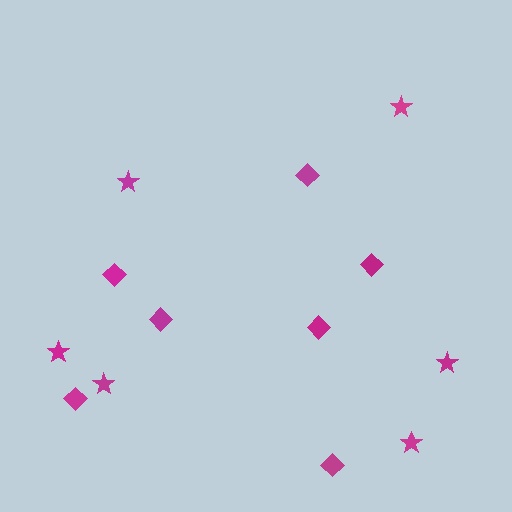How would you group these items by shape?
There are 2 groups: one group of stars (6) and one group of diamonds (7).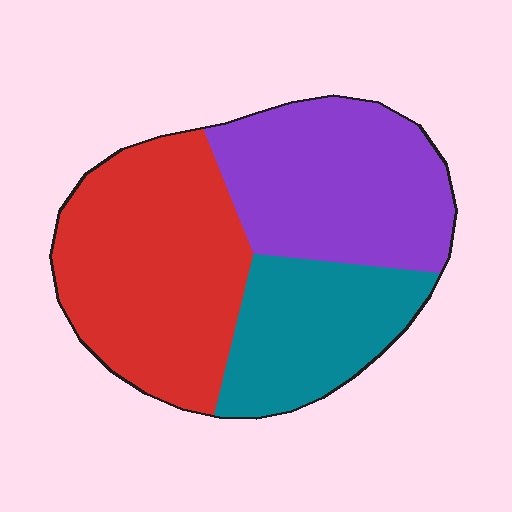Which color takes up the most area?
Red, at roughly 40%.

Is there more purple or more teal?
Purple.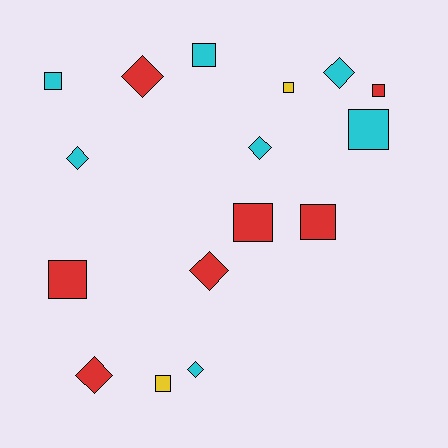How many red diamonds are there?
There are 3 red diamonds.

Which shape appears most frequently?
Square, with 9 objects.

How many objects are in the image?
There are 16 objects.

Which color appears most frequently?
Cyan, with 7 objects.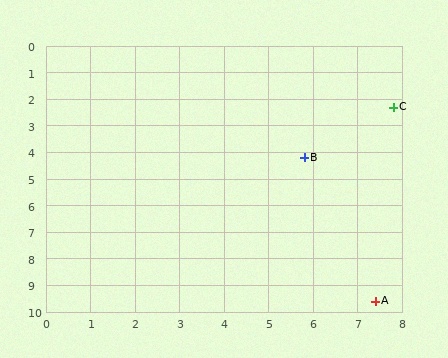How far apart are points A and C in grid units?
Points A and C are about 7.3 grid units apart.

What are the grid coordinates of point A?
Point A is at approximately (7.4, 9.6).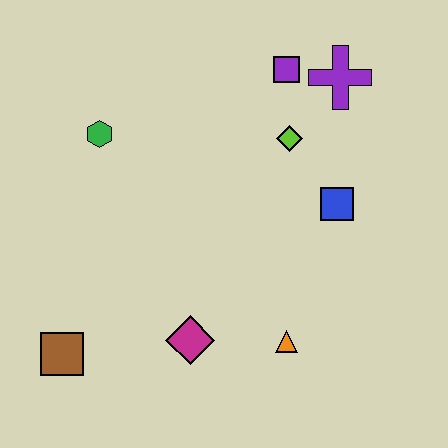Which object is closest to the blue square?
The lime diamond is closest to the blue square.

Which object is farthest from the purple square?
The brown square is farthest from the purple square.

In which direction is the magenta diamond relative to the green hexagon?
The magenta diamond is below the green hexagon.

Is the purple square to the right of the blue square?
No